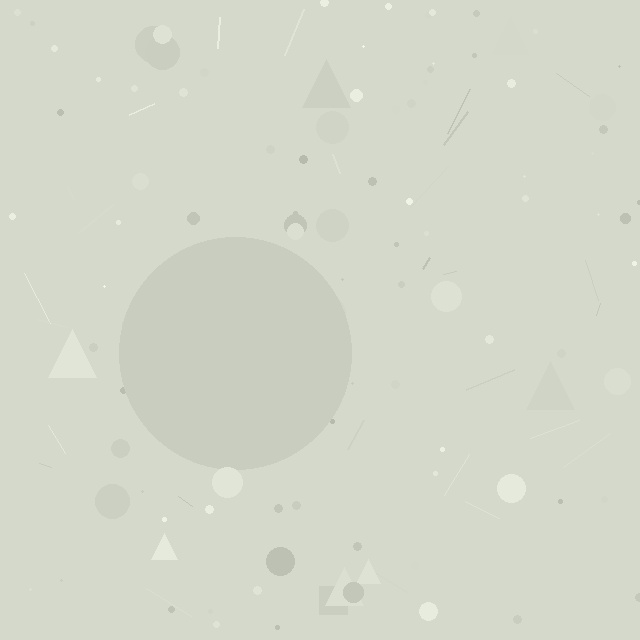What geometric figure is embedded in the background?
A circle is embedded in the background.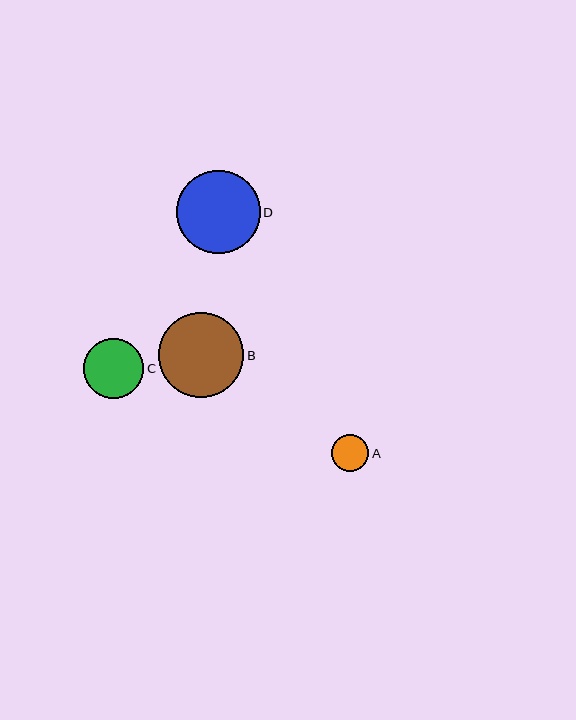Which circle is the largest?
Circle B is the largest with a size of approximately 85 pixels.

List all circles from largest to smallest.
From largest to smallest: B, D, C, A.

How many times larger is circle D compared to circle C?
Circle D is approximately 1.4 times the size of circle C.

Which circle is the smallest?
Circle A is the smallest with a size of approximately 37 pixels.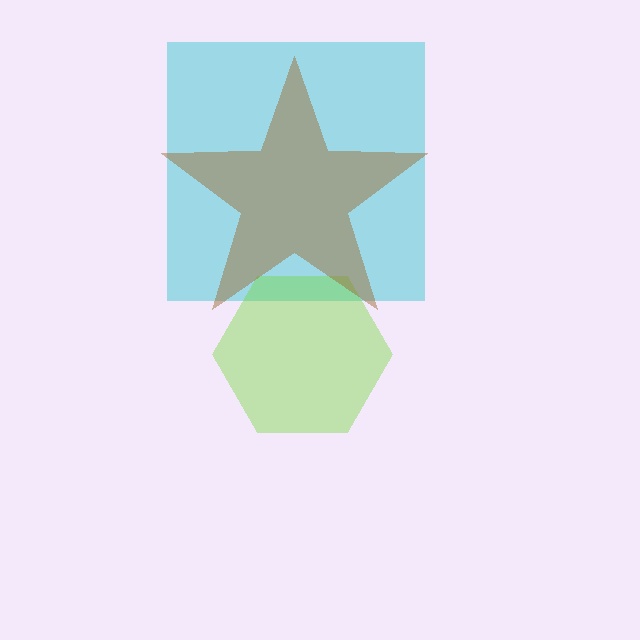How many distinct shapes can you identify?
There are 3 distinct shapes: a cyan square, a lime hexagon, a brown star.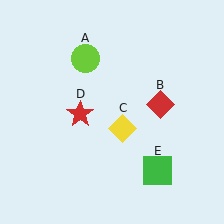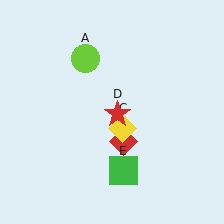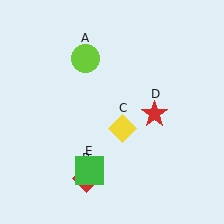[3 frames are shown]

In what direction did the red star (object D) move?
The red star (object D) moved right.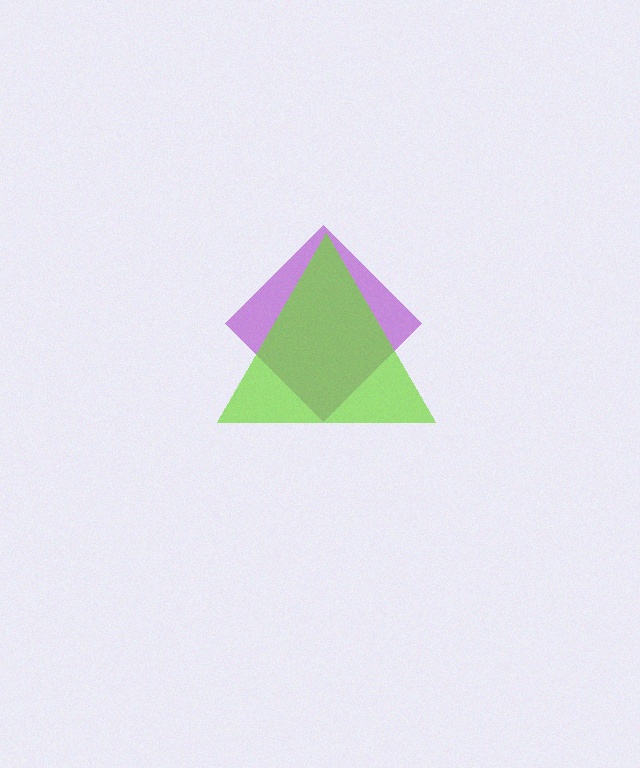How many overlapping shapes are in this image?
There are 2 overlapping shapes in the image.